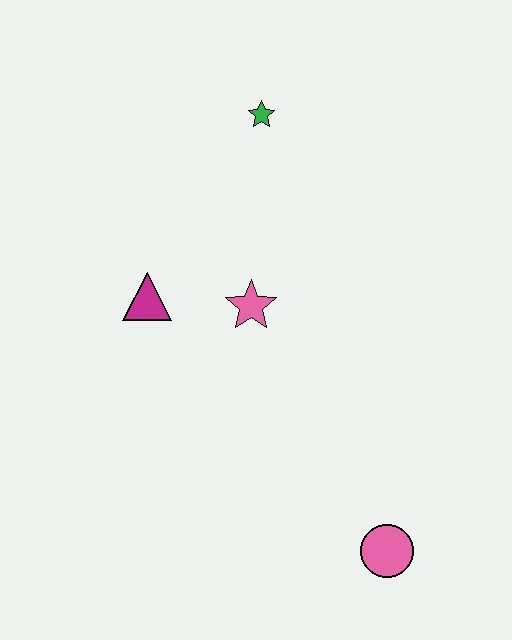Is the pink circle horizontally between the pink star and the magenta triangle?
No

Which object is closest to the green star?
The pink star is closest to the green star.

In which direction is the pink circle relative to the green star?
The pink circle is below the green star.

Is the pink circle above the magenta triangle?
No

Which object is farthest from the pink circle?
The green star is farthest from the pink circle.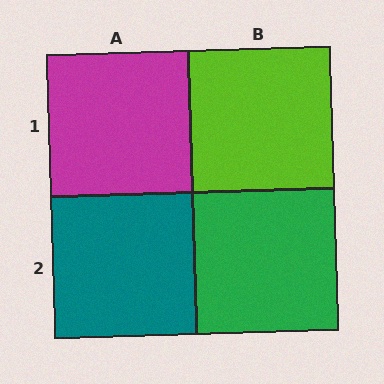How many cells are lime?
1 cell is lime.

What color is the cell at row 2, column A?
Teal.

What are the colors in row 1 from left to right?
Magenta, lime.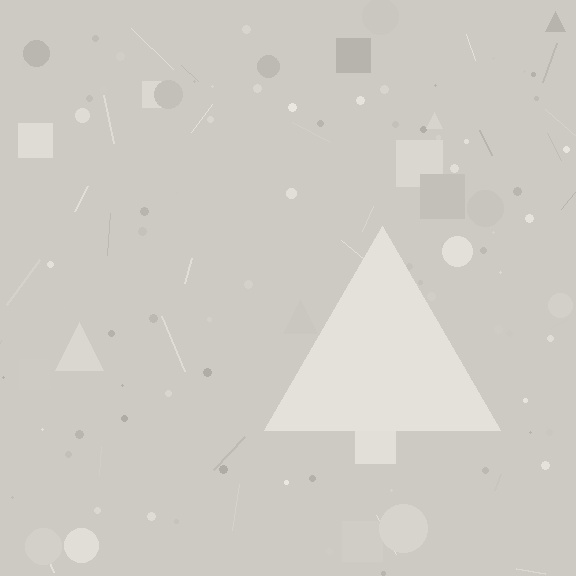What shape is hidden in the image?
A triangle is hidden in the image.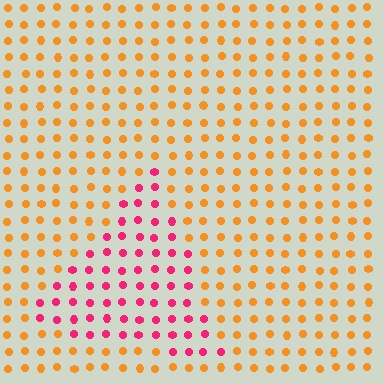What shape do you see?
I see a triangle.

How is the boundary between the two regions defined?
The boundary is defined purely by a slight shift in hue (about 56 degrees). Spacing, size, and orientation are identical on both sides.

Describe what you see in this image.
The image is filled with small orange elements in a uniform arrangement. A triangle-shaped region is visible where the elements are tinted to a slightly different hue, forming a subtle color boundary.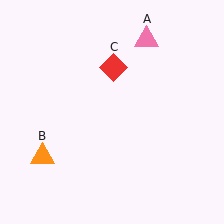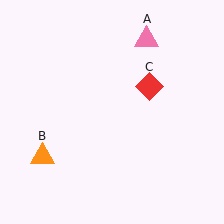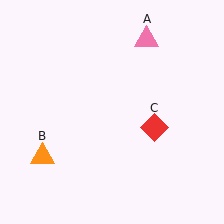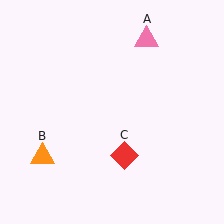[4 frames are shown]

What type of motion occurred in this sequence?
The red diamond (object C) rotated clockwise around the center of the scene.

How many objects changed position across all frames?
1 object changed position: red diamond (object C).